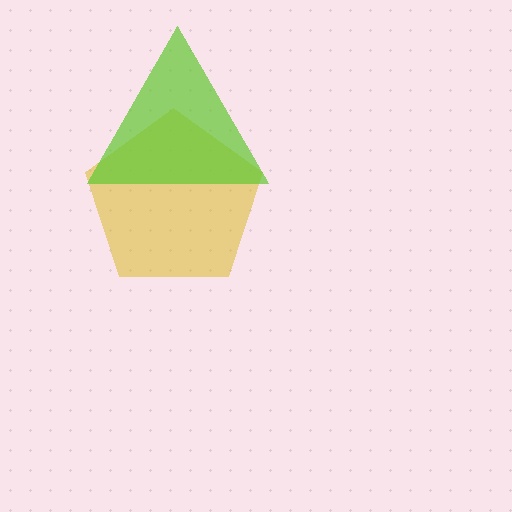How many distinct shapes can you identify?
There are 2 distinct shapes: a yellow pentagon, a lime triangle.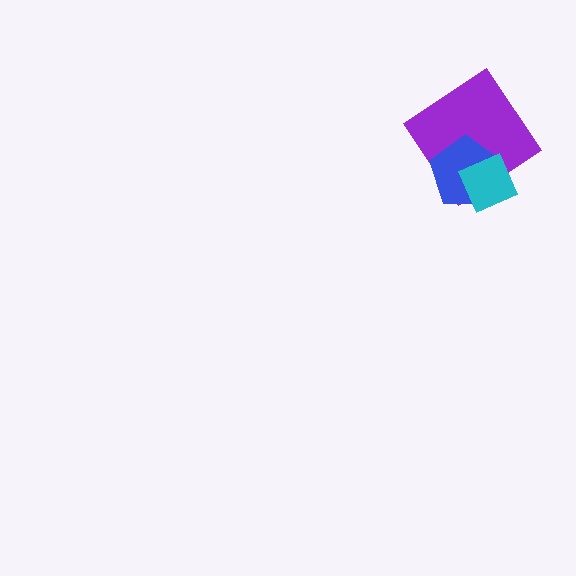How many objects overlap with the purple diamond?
2 objects overlap with the purple diamond.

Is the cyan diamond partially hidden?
No, no other shape covers it.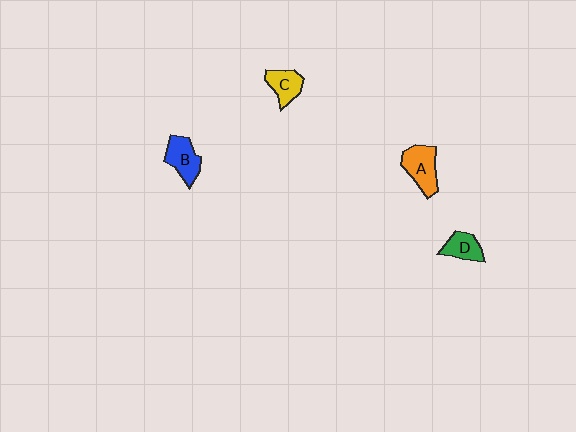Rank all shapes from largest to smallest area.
From largest to smallest: A (orange), B (blue), C (yellow), D (green).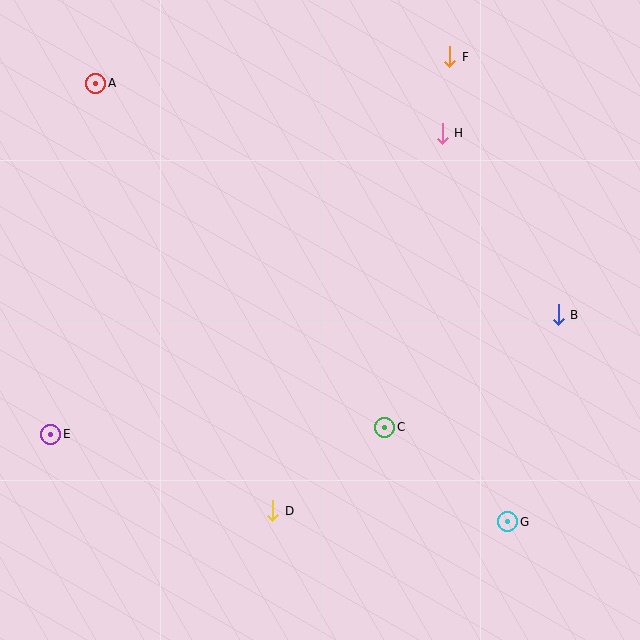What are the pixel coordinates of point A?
Point A is at (96, 83).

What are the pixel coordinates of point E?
Point E is at (51, 434).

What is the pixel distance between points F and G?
The distance between F and G is 469 pixels.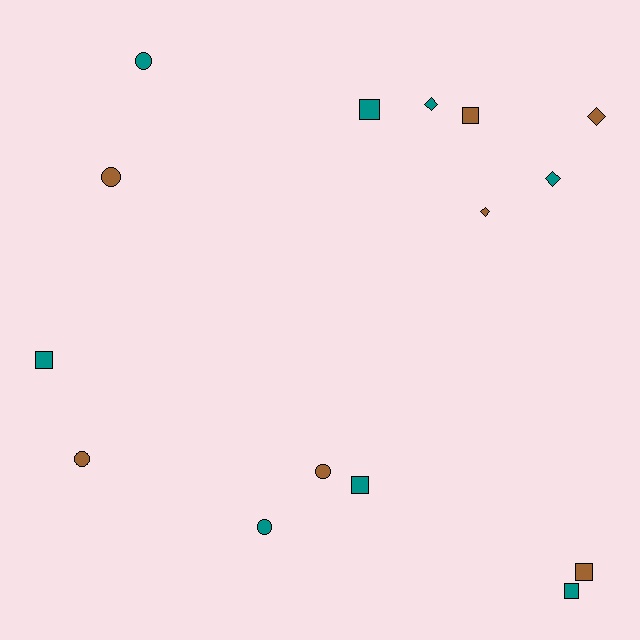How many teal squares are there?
There are 4 teal squares.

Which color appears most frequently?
Teal, with 8 objects.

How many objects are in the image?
There are 15 objects.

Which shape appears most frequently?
Square, with 6 objects.